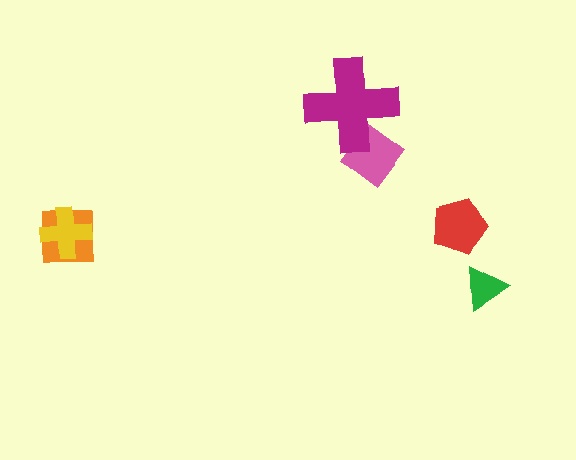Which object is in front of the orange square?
The yellow cross is in front of the orange square.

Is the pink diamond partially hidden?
Yes, it is partially covered by another shape.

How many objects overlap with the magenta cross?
1 object overlaps with the magenta cross.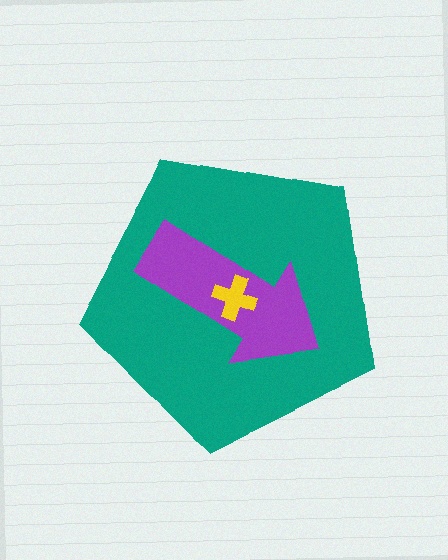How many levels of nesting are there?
3.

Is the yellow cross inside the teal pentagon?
Yes.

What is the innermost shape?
The yellow cross.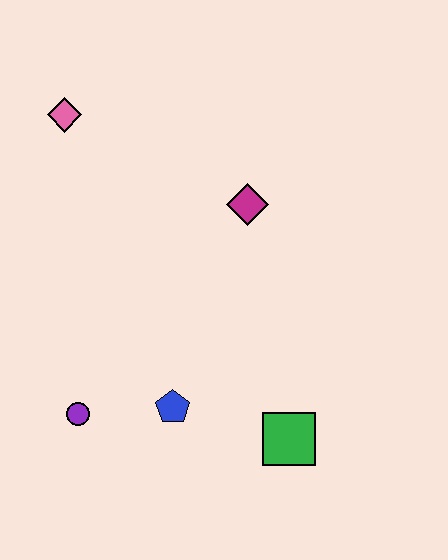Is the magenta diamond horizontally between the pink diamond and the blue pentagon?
No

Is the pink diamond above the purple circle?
Yes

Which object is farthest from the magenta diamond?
The purple circle is farthest from the magenta diamond.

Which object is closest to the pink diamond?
The magenta diamond is closest to the pink diamond.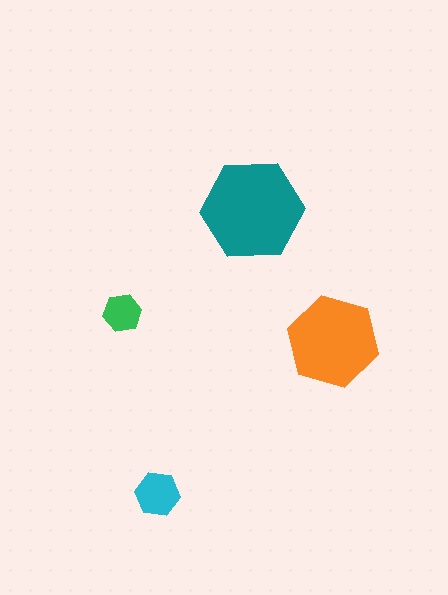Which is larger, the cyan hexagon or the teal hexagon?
The teal one.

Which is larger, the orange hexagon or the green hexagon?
The orange one.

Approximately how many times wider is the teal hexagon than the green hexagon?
About 2.5 times wider.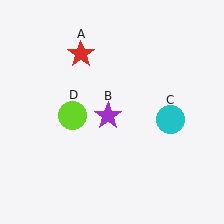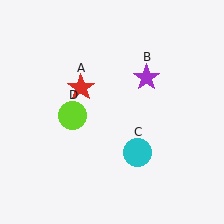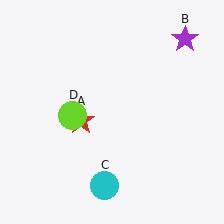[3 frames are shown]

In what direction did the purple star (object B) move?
The purple star (object B) moved up and to the right.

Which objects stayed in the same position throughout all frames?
Lime circle (object D) remained stationary.